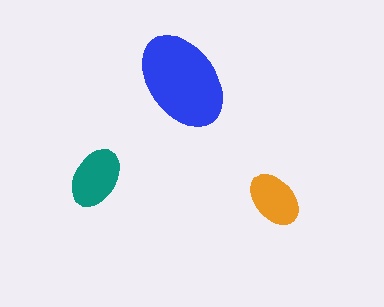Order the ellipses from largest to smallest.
the blue one, the teal one, the orange one.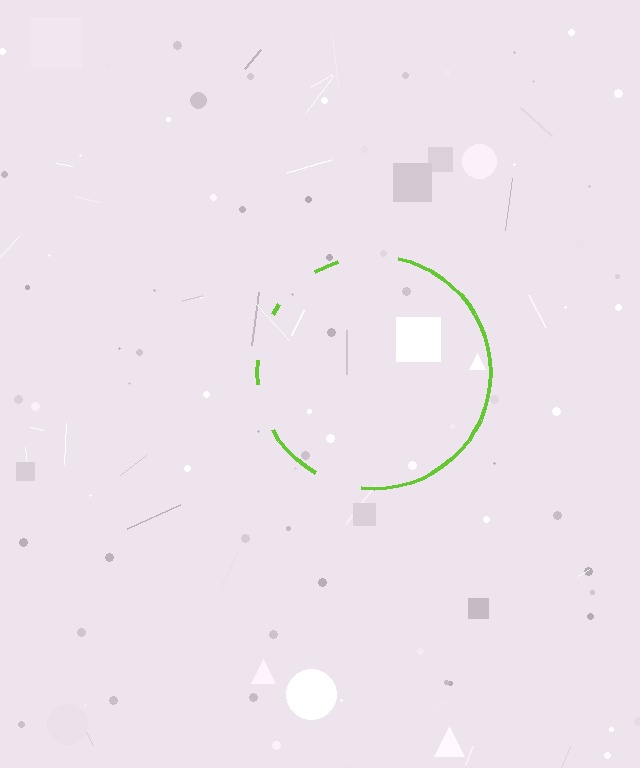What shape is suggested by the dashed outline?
The dashed outline suggests a circle.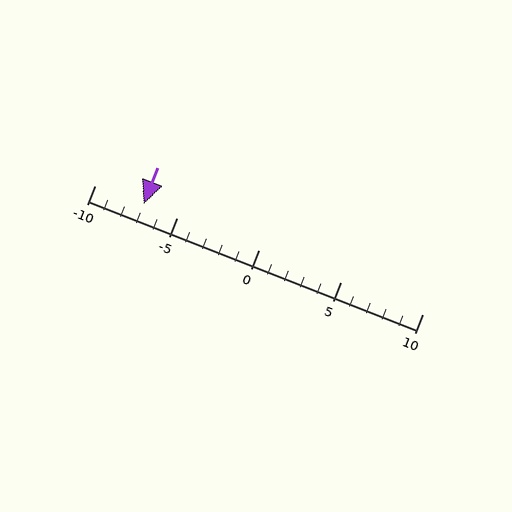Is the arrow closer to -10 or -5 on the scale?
The arrow is closer to -5.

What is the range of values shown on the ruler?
The ruler shows values from -10 to 10.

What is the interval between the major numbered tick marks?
The major tick marks are spaced 5 units apart.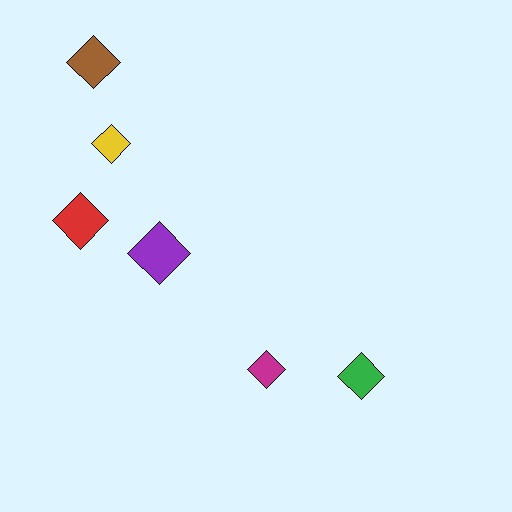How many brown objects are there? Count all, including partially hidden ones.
There is 1 brown object.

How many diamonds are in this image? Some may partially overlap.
There are 6 diamonds.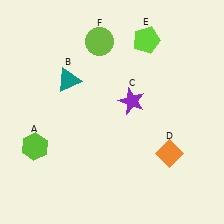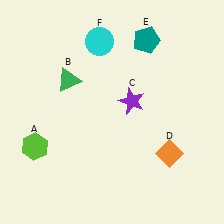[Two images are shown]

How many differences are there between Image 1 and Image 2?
There are 3 differences between the two images.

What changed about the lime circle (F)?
In Image 1, F is lime. In Image 2, it changed to cyan.